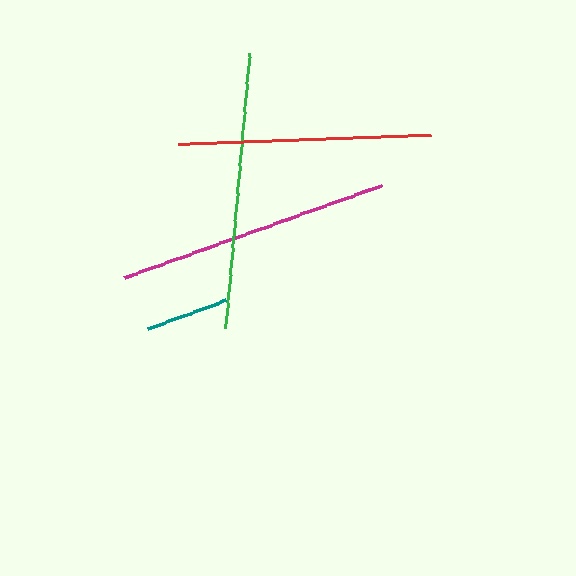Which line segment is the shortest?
The teal line is the shortest at approximately 83 pixels.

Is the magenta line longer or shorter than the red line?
The magenta line is longer than the red line.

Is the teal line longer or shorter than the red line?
The red line is longer than the teal line.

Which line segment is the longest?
The green line is the longest at approximately 277 pixels.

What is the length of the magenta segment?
The magenta segment is approximately 273 pixels long.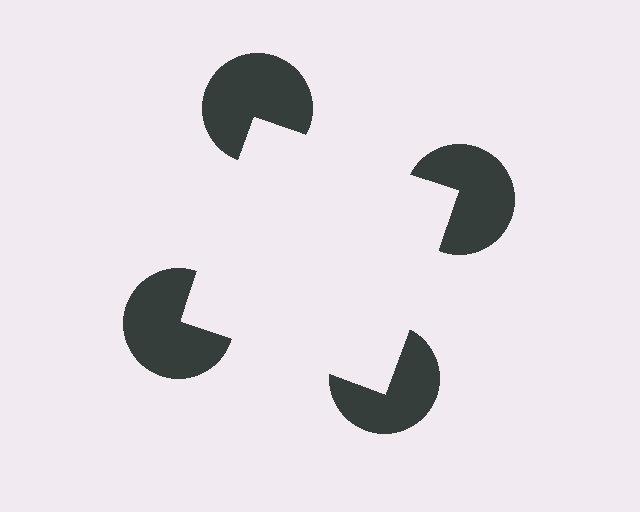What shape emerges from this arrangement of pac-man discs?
An illusory square — its edges are inferred from the aligned wedge cuts in the pac-man discs, not physically drawn.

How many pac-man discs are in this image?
There are 4 — one at each vertex of the illusory square.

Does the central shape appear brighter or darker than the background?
It typically appears slightly brighter than the background, even though no actual brightness change is drawn.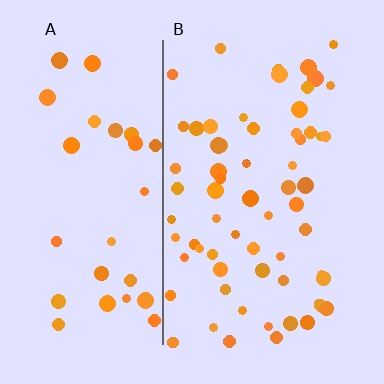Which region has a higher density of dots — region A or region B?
B (the right).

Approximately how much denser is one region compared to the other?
Approximately 2.1× — region B over region A.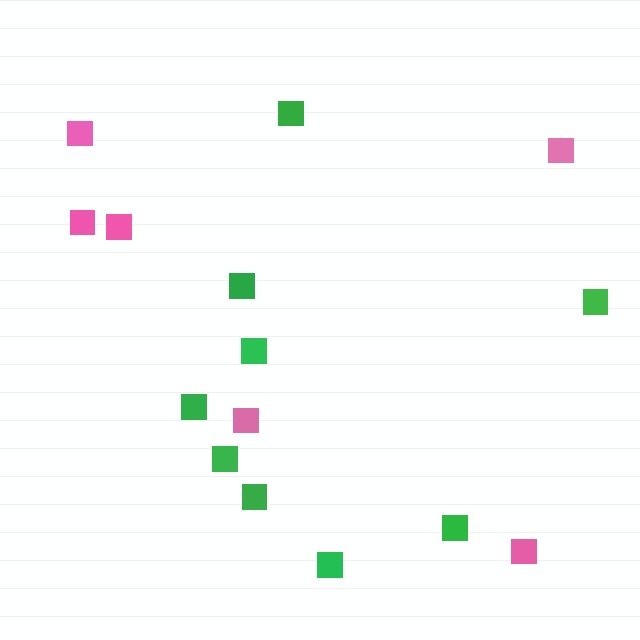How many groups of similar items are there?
There are 2 groups: one group of green squares (9) and one group of pink squares (6).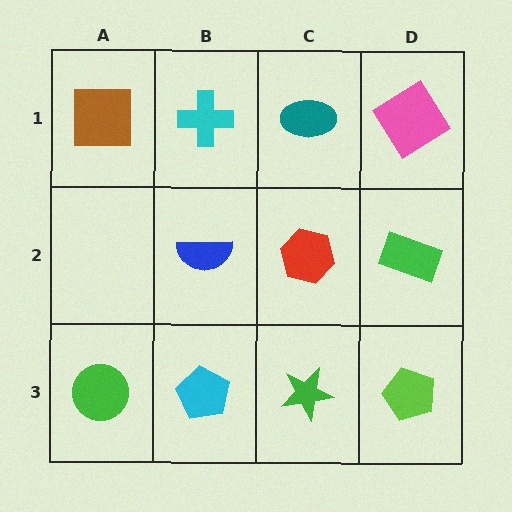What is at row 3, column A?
A green circle.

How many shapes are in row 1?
4 shapes.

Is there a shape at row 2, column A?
No, that cell is empty.